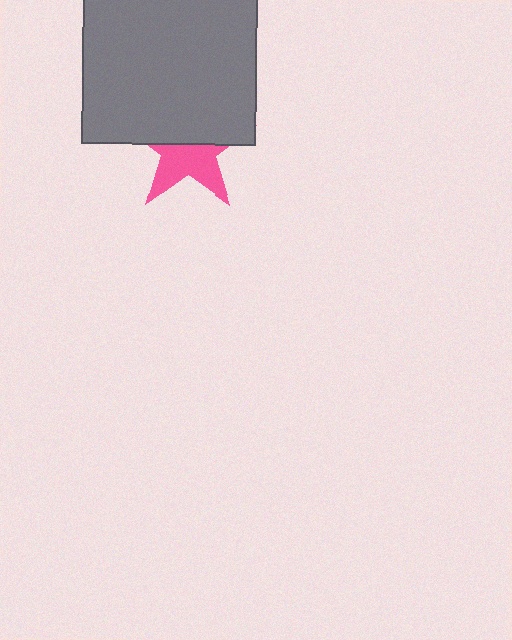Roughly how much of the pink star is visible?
About half of it is visible (roughly 49%).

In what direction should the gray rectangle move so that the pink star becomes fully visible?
The gray rectangle should move up. That is the shortest direction to clear the overlap and leave the pink star fully visible.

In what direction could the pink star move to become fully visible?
The pink star could move down. That would shift it out from behind the gray rectangle entirely.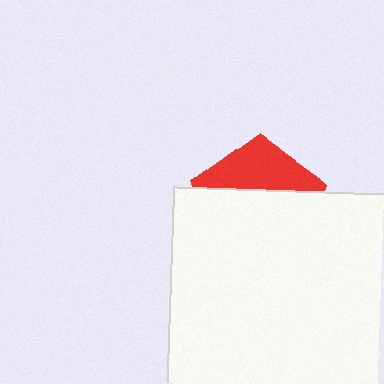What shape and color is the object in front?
The object in front is a white rectangle.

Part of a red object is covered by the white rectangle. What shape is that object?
It is a pentagon.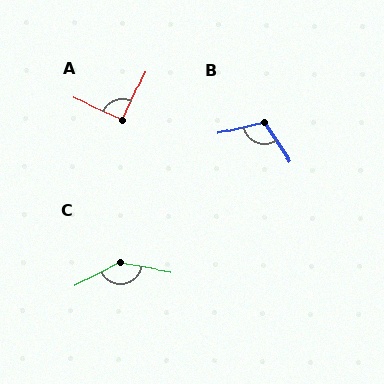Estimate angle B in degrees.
Approximately 110 degrees.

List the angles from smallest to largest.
A (91°), B (110°), C (142°).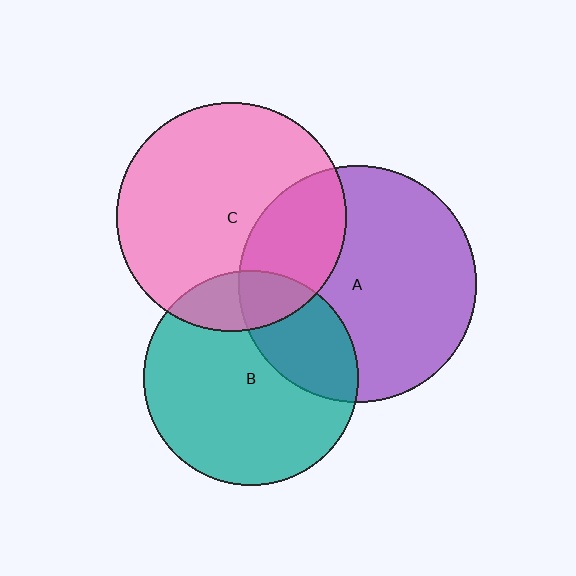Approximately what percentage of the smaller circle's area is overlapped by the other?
Approximately 30%.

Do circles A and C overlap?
Yes.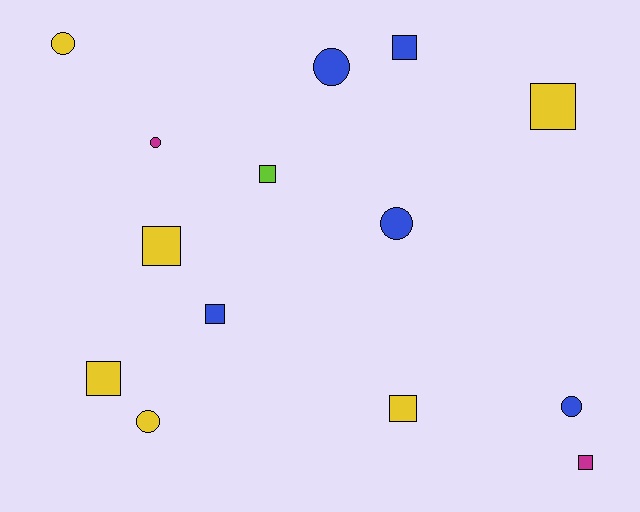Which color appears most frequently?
Yellow, with 6 objects.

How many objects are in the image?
There are 14 objects.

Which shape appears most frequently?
Square, with 8 objects.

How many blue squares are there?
There are 2 blue squares.